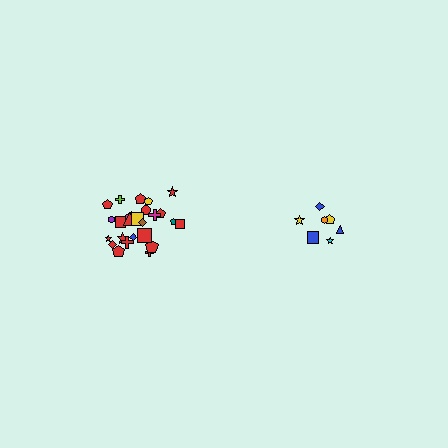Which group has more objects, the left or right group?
The left group.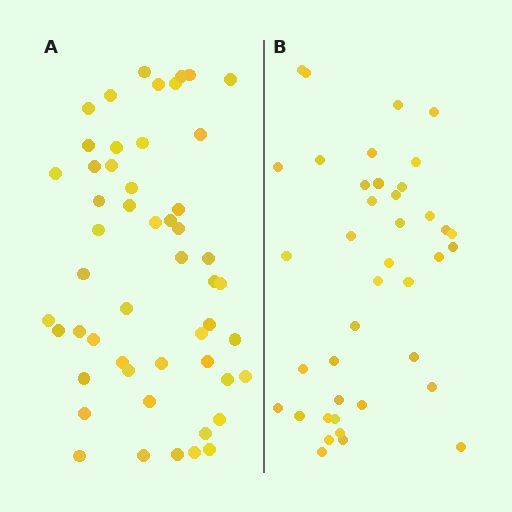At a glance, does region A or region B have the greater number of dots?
Region A (the left region) has more dots.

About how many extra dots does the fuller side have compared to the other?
Region A has roughly 12 or so more dots than region B.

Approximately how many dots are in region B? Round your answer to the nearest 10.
About 40 dots.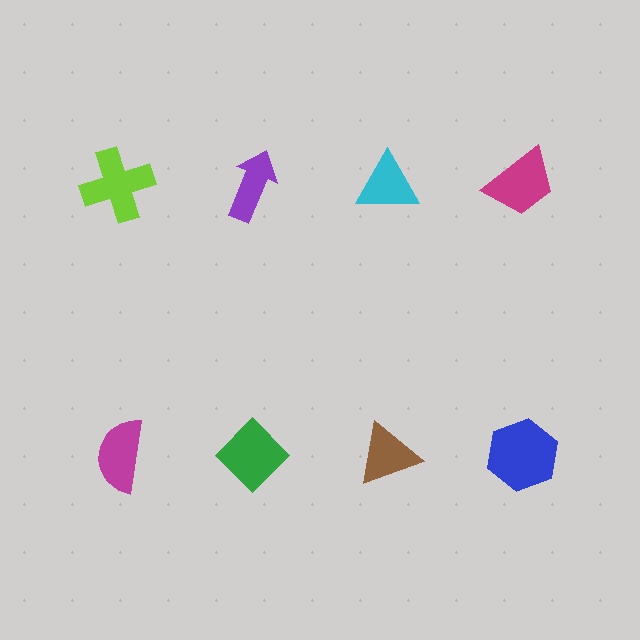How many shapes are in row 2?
4 shapes.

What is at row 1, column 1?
A lime cross.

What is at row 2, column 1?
A magenta semicircle.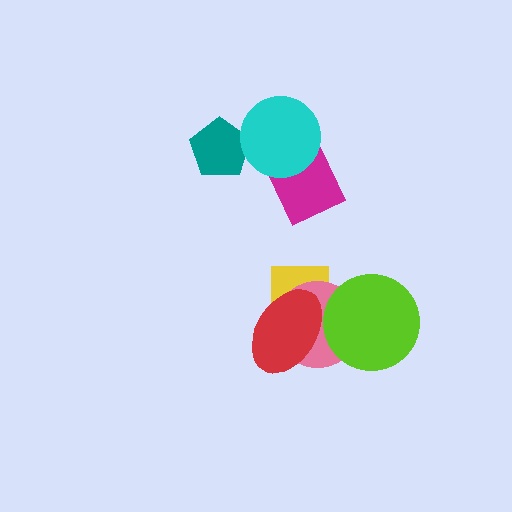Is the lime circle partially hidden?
No, no other shape covers it.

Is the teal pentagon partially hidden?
Yes, it is partially covered by another shape.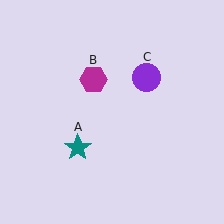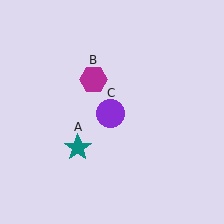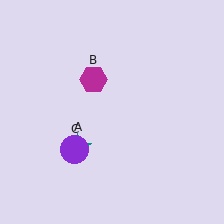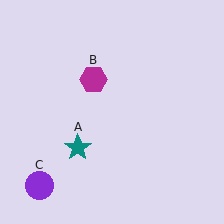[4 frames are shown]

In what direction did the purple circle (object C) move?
The purple circle (object C) moved down and to the left.